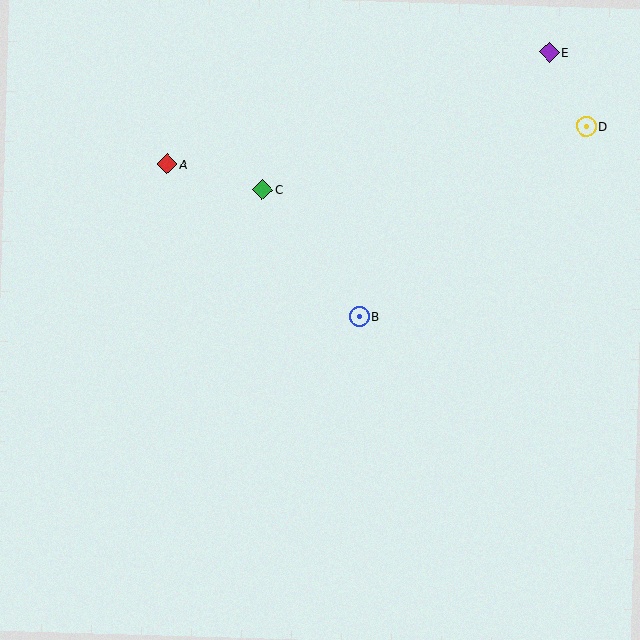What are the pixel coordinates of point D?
Point D is at (586, 127).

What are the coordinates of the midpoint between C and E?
The midpoint between C and E is at (406, 121).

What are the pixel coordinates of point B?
Point B is at (360, 317).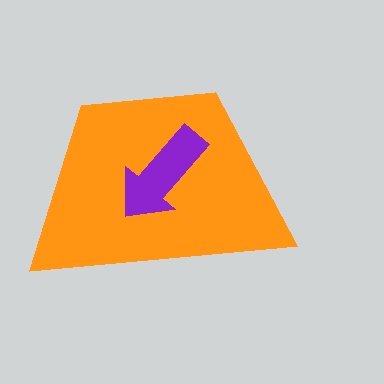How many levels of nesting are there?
2.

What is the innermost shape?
The purple arrow.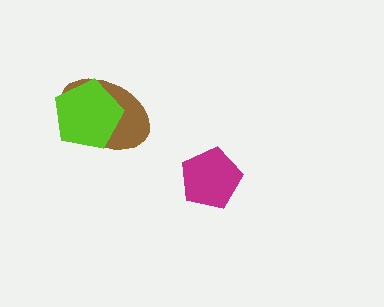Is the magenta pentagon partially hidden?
No, no other shape covers it.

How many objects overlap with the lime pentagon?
1 object overlaps with the lime pentagon.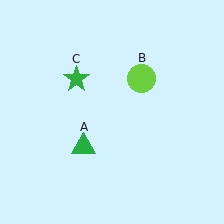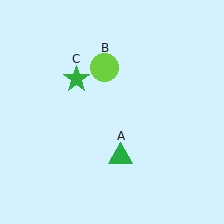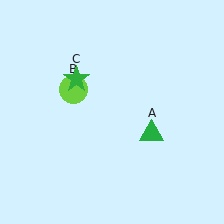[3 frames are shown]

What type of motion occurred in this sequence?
The green triangle (object A), lime circle (object B) rotated counterclockwise around the center of the scene.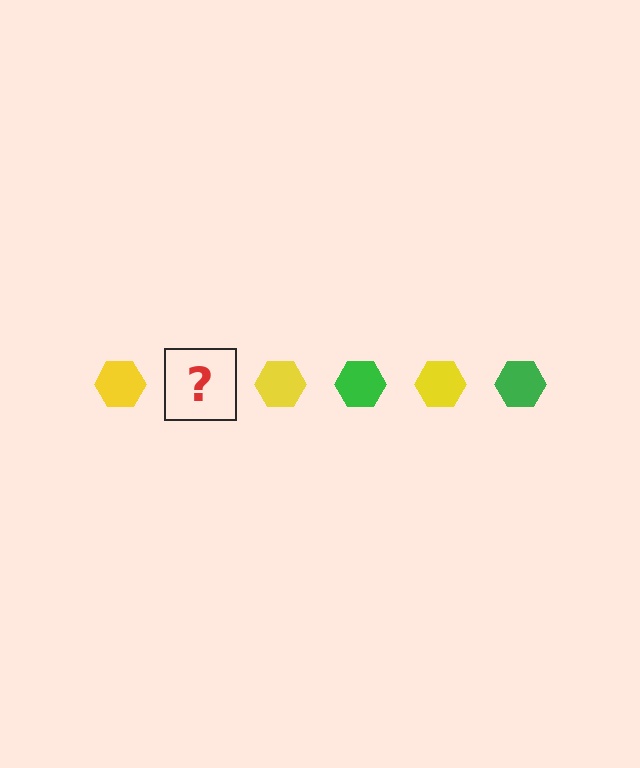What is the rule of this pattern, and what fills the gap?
The rule is that the pattern cycles through yellow, green hexagons. The gap should be filled with a green hexagon.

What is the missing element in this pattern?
The missing element is a green hexagon.